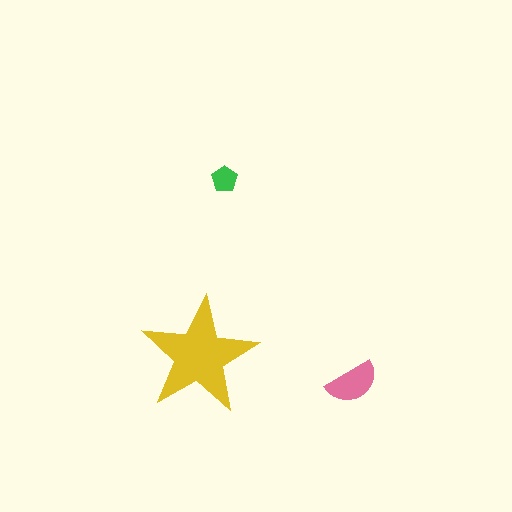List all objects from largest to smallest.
The yellow star, the pink semicircle, the green pentagon.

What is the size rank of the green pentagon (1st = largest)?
3rd.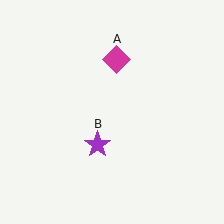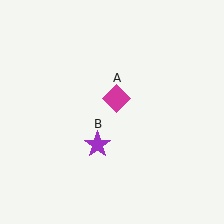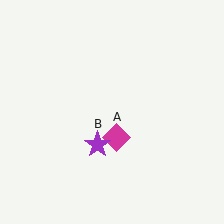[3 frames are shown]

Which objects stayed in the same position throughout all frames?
Purple star (object B) remained stationary.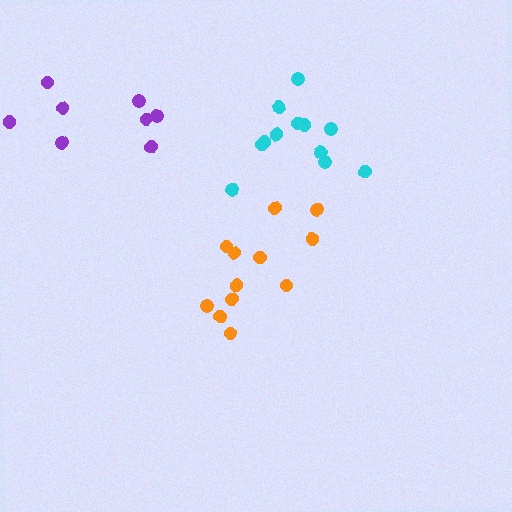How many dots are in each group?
Group 1: 12 dots, Group 2: 8 dots, Group 3: 12 dots (32 total).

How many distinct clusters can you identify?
There are 3 distinct clusters.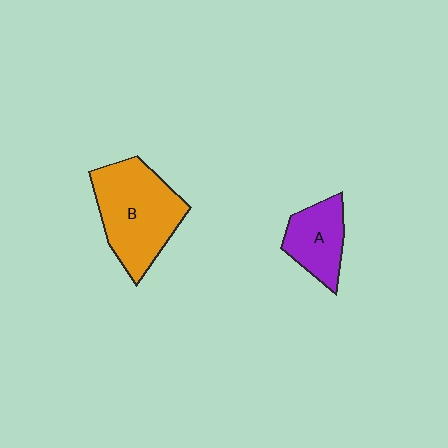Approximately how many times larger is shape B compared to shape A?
Approximately 1.8 times.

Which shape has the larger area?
Shape B (orange).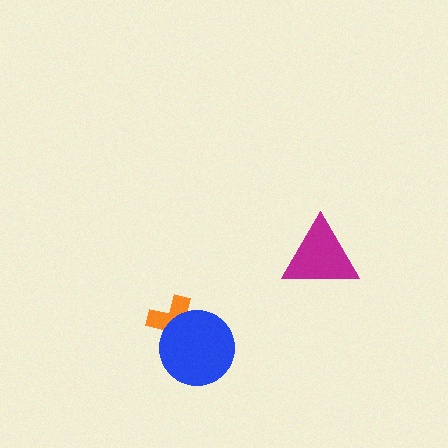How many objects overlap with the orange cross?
1 object overlaps with the orange cross.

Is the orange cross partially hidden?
Yes, it is partially covered by another shape.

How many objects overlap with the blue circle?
1 object overlaps with the blue circle.